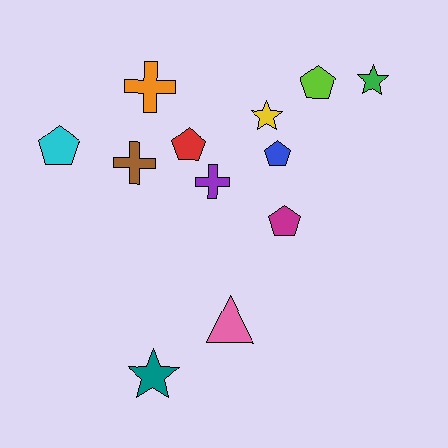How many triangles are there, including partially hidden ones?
There is 1 triangle.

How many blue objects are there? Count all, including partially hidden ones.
There is 1 blue object.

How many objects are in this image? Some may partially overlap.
There are 12 objects.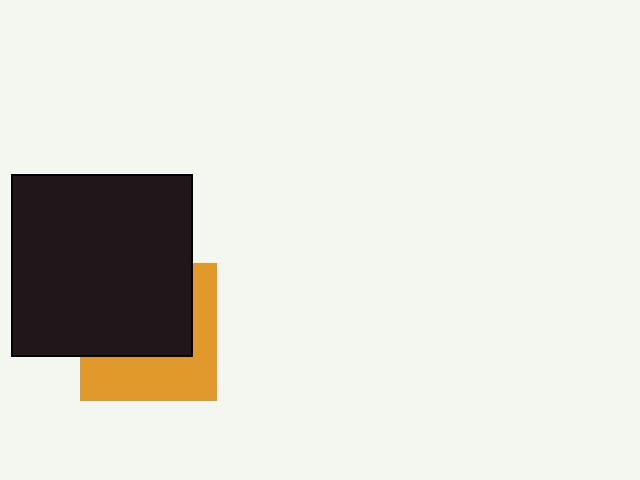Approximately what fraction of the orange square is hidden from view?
Roughly 56% of the orange square is hidden behind the black square.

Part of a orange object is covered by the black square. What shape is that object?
It is a square.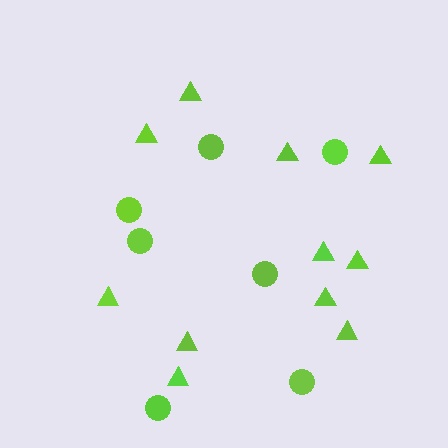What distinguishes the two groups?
There are 2 groups: one group of circles (7) and one group of triangles (11).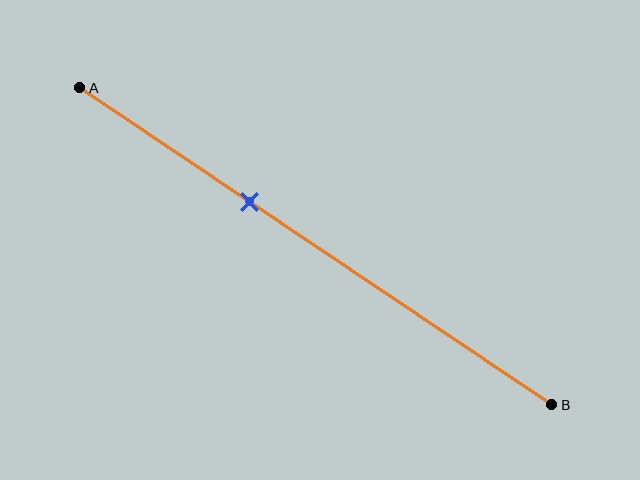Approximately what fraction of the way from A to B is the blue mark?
The blue mark is approximately 35% of the way from A to B.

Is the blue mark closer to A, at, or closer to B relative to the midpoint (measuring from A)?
The blue mark is closer to point A than the midpoint of segment AB.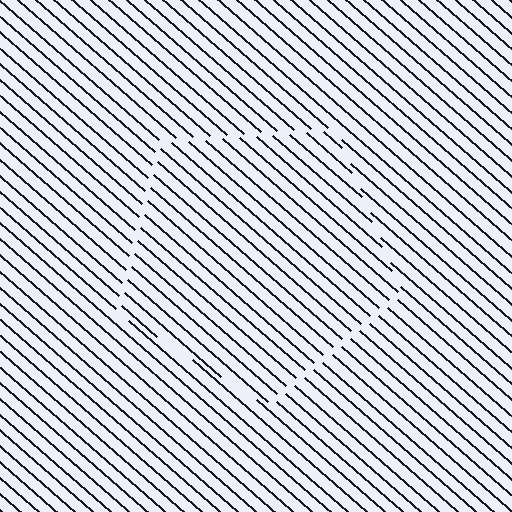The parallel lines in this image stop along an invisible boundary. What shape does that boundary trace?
An illusory pentagon. The interior of the shape contains the same grating, shifted by half a period — the contour is defined by the phase discontinuity where line-ends from the inner and outer gratings abut.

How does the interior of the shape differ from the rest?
The interior of the shape contains the same grating, shifted by half a period — the contour is defined by the phase discontinuity where line-ends from the inner and outer gratings abut.